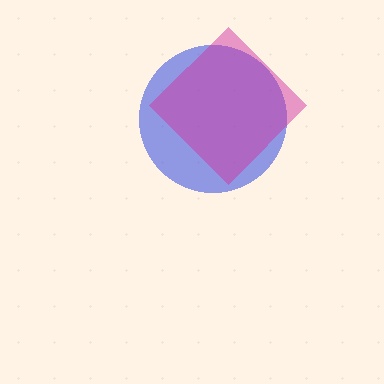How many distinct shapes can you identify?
There are 2 distinct shapes: a blue circle, a magenta diamond.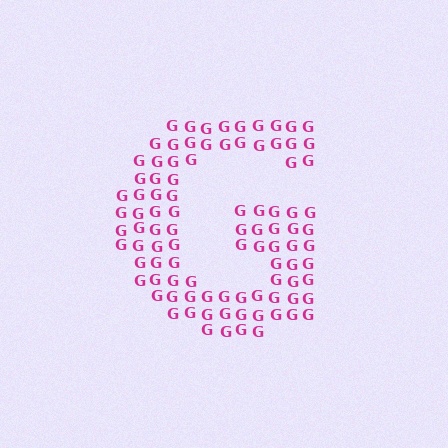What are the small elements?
The small elements are letter G's.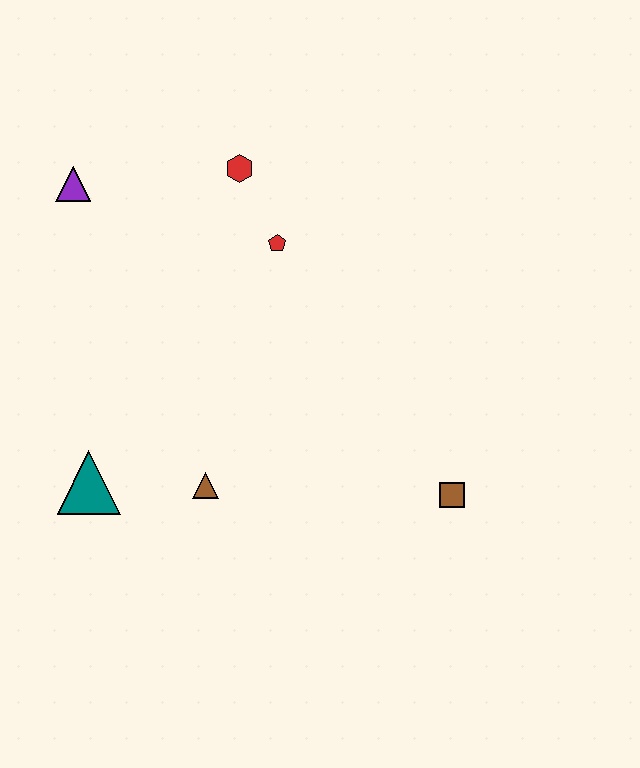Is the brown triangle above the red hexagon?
No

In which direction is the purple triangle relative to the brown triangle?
The purple triangle is above the brown triangle.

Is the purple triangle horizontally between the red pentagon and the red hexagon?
No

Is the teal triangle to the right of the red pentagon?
No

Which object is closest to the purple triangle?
The red hexagon is closest to the purple triangle.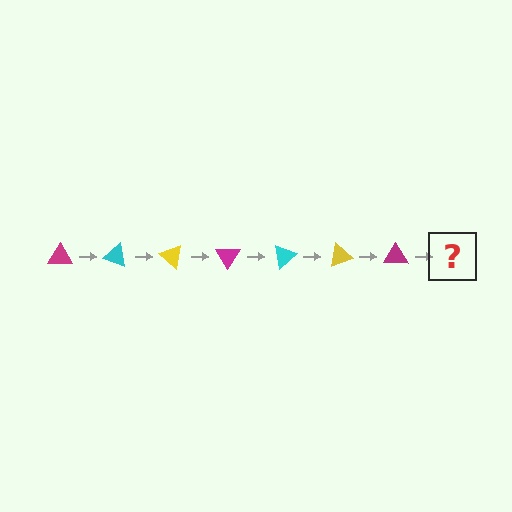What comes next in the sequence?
The next element should be a cyan triangle, rotated 140 degrees from the start.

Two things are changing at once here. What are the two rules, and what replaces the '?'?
The two rules are that it rotates 20 degrees each step and the color cycles through magenta, cyan, and yellow. The '?' should be a cyan triangle, rotated 140 degrees from the start.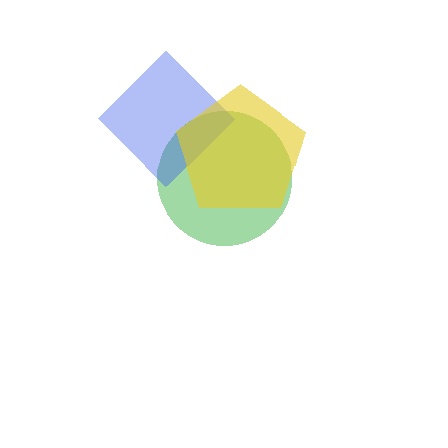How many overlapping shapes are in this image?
There are 3 overlapping shapes in the image.